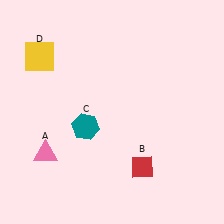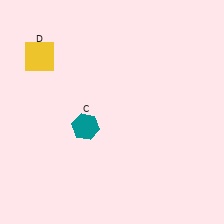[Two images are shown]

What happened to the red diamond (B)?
The red diamond (B) was removed in Image 2. It was in the bottom-right area of Image 1.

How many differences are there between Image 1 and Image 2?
There are 2 differences between the two images.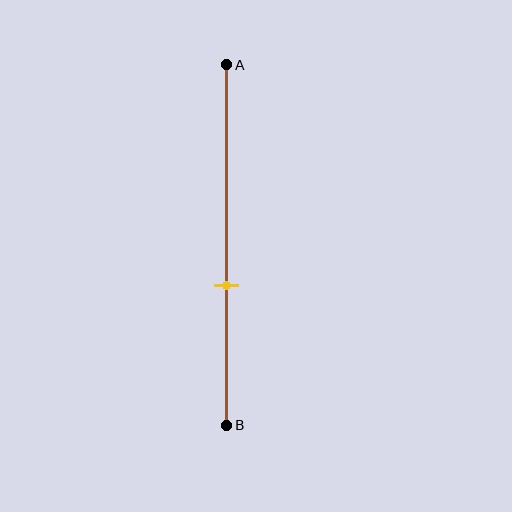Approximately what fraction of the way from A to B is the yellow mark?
The yellow mark is approximately 60% of the way from A to B.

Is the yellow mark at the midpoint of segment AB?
No, the mark is at about 60% from A, not at the 50% midpoint.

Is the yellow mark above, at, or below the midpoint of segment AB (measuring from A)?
The yellow mark is below the midpoint of segment AB.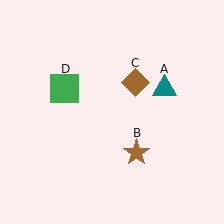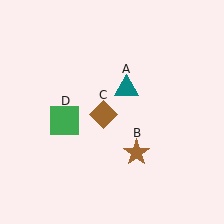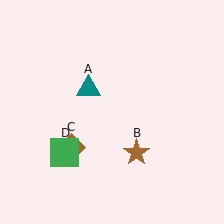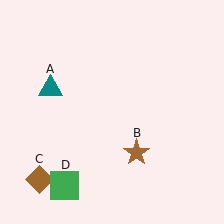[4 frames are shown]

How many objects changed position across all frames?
3 objects changed position: teal triangle (object A), brown diamond (object C), green square (object D).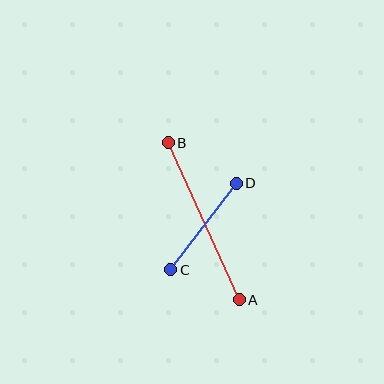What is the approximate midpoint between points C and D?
The midpoint is at approximately (204, 226) pixels.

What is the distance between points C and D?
The distance is approximately 108 pixels.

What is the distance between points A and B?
The distance is approximately 172 pixels.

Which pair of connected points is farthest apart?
Points A and B are farthest apart.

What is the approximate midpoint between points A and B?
The midpoint is at approximately (204, 221) pixels.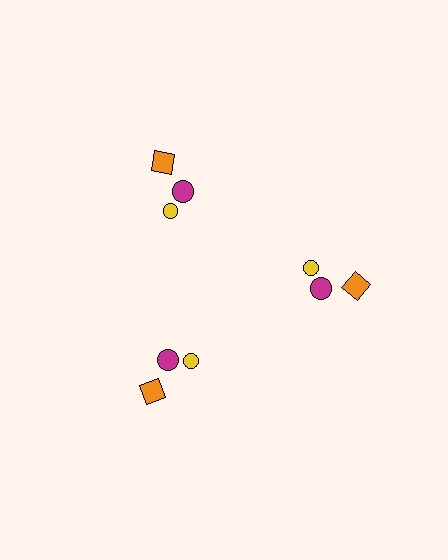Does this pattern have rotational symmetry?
Yes, this pattern has 3-fold rotational symmetry. It looks the same after rotating 120 degrees around the center.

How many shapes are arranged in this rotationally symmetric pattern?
There are 9 shapes, arranged in 3 groups of 3.